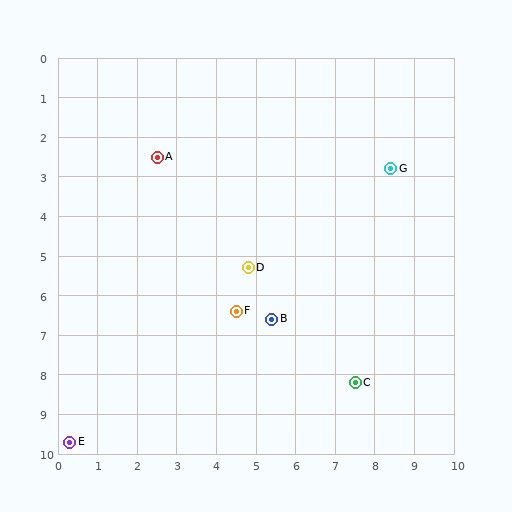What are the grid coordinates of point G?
Point G is at approximately (8.4, 2.8).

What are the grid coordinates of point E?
Point E is at approximately (0.3, 9.7).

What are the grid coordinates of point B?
Point B is at approximately (5.4, 6.6).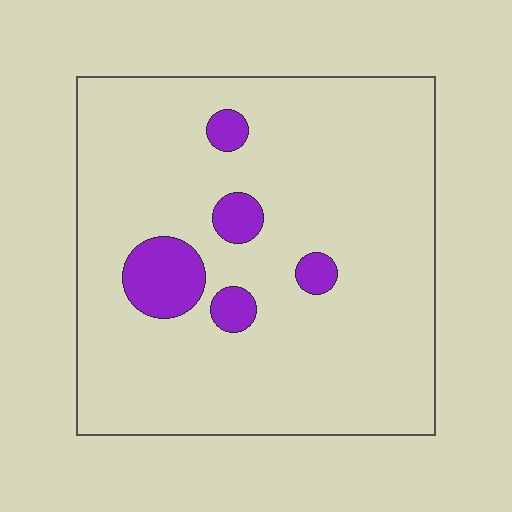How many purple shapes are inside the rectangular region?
5.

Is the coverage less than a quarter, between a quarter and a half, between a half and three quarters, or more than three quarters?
Less than a quarter.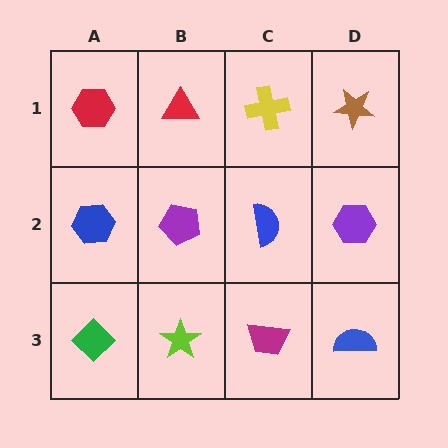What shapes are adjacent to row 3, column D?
A purple hexagon (row 2, column D), a magenta trapezoid (row 3, column C).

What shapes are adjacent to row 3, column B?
A purple pentagon (row 2, column B), a green diamond (row 3, column A), a magenta trapezoid (row 3, column C).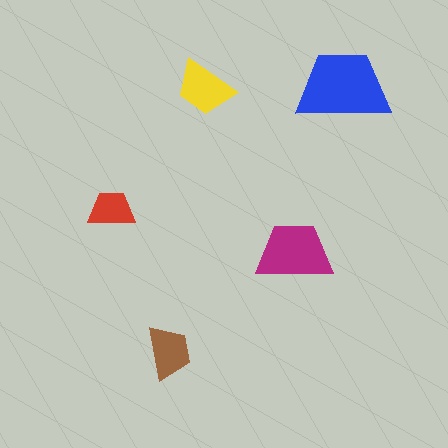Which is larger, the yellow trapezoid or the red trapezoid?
The yellow one.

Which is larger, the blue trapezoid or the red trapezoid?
The blue one.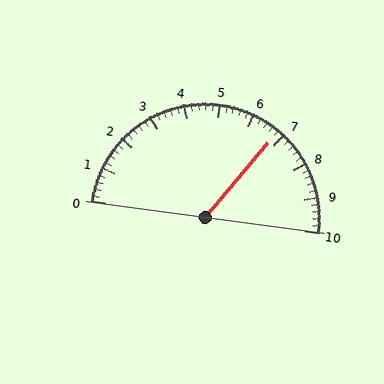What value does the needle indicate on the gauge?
The needle indicates approximately 6.8.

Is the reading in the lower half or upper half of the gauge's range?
The reading is in the upper half of the range (0 to 10).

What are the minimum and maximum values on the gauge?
The gauge ranges from 0 to 10.